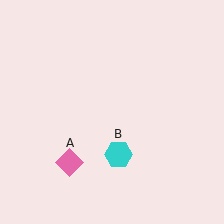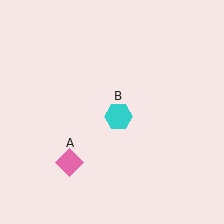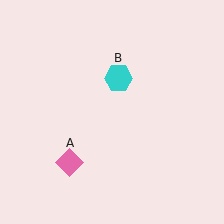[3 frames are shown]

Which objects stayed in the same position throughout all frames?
Pink diamond (object A) remained stationary.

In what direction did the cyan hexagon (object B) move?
The cyan hexagon (object B) moved up.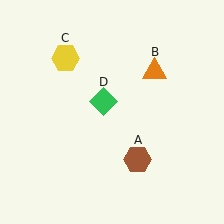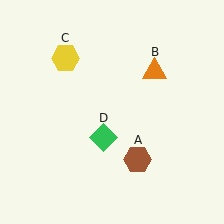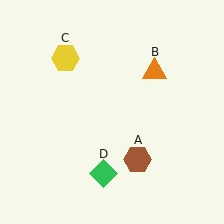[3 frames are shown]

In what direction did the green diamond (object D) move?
The green diamond (object D) moved down.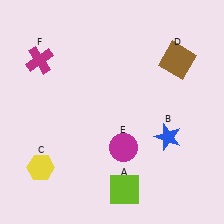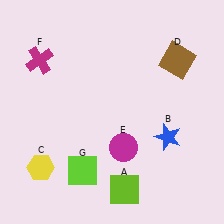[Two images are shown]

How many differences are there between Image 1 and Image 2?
There is 1 difference between the two images.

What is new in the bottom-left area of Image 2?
A lime square (G) was added in the bottom-left area of Image 2.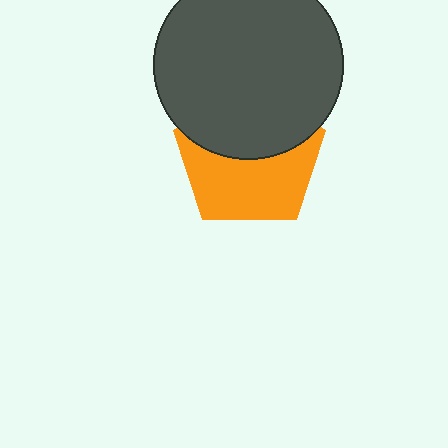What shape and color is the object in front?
The object in front is a dark gray circle.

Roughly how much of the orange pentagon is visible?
About half of it is visible (roughly 54%).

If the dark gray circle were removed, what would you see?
You would see the complete orange pentagon.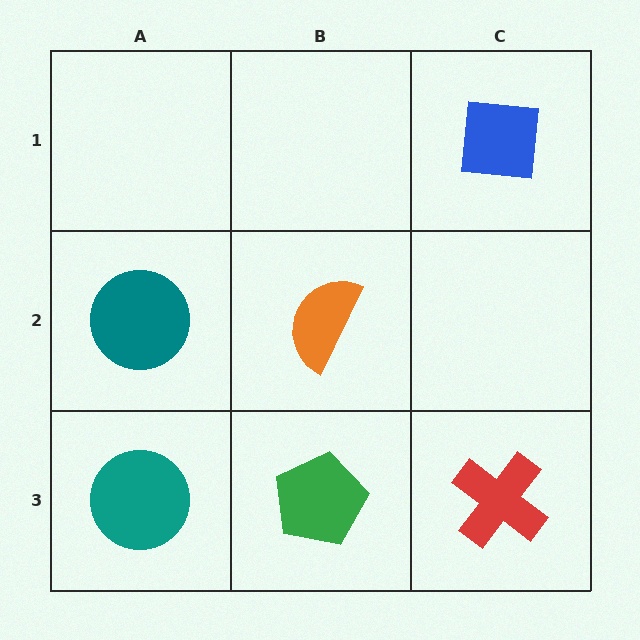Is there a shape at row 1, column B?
No, that cell is empty.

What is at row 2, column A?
A teal circle.